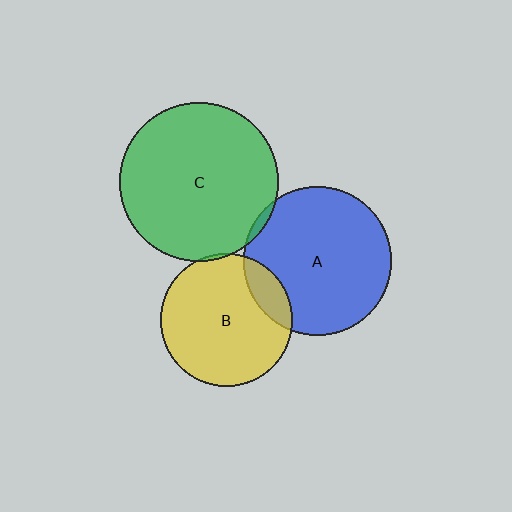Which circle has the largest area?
Circle C (green).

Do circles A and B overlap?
Yes.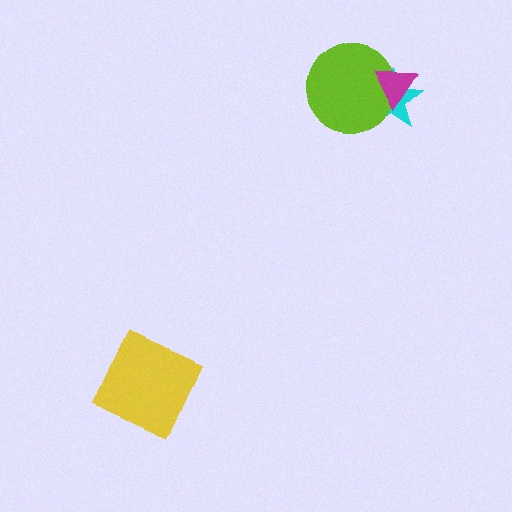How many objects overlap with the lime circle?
2 objects overlap with the lime circle.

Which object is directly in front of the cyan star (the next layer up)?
The lime circle is directly in front of the cyan star.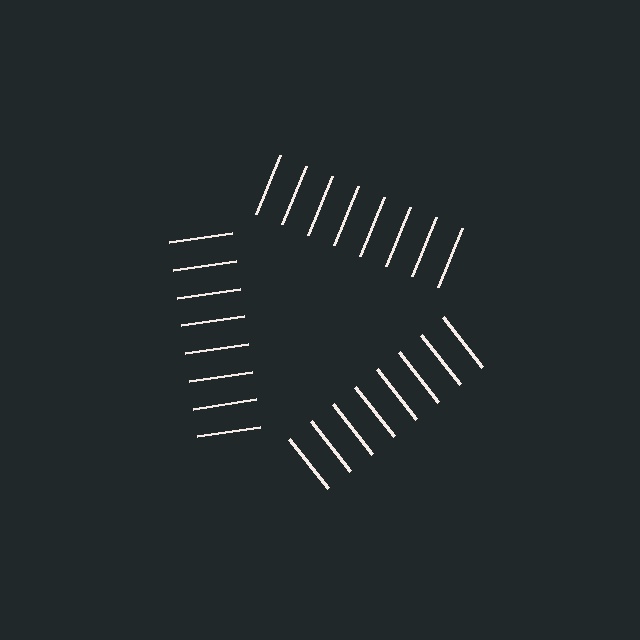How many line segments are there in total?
24 — 8 along each of the 3 edges.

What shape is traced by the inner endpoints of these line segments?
An illusory triangle — the line segments terminate on its edges but no continuous stroke is drawn.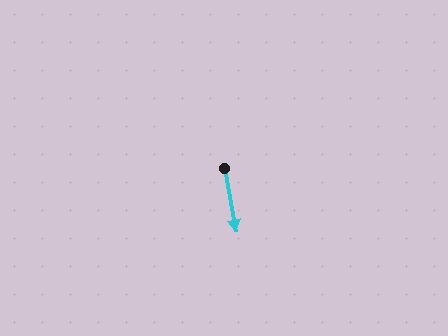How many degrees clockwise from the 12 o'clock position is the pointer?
Approximately 169 degrees.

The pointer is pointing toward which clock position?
Roughly 6 o'clock.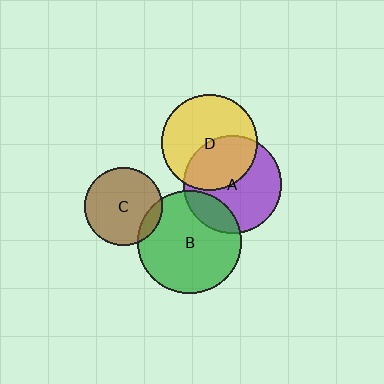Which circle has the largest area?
Circle B (green).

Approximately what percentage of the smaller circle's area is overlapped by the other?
Approximately 10%.